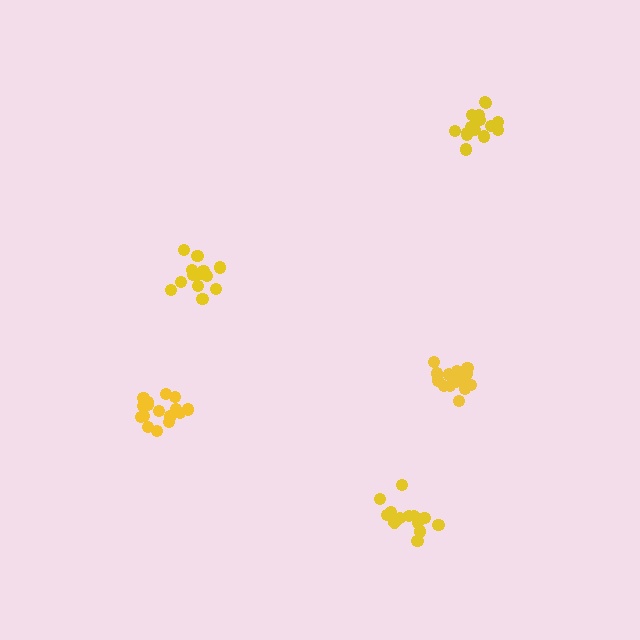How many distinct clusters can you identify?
There are 5 distinct clusters.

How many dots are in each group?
Group 1: 18 dots, Group 2: 15 dots, Group 3: 14 dots, Group 4: 16 dots, Group 5: 16 dots (79 total).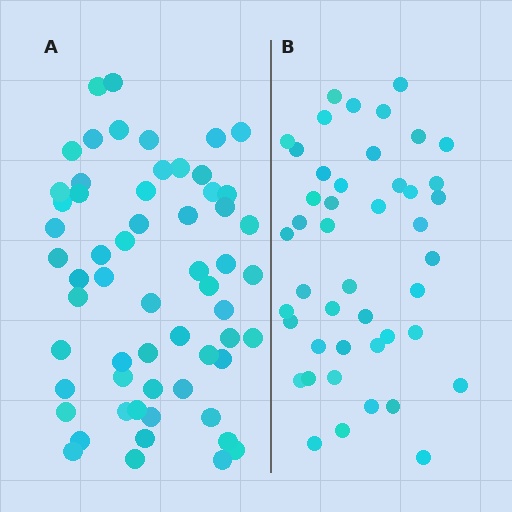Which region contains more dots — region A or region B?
Region A (the left region) has more dots.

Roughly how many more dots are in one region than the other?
Region A has approximately 15 more dots than region B.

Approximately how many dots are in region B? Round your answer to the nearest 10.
About 40 dots. (The exact count is 45, which rounds to 40.)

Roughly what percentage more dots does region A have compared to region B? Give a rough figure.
About 30% more.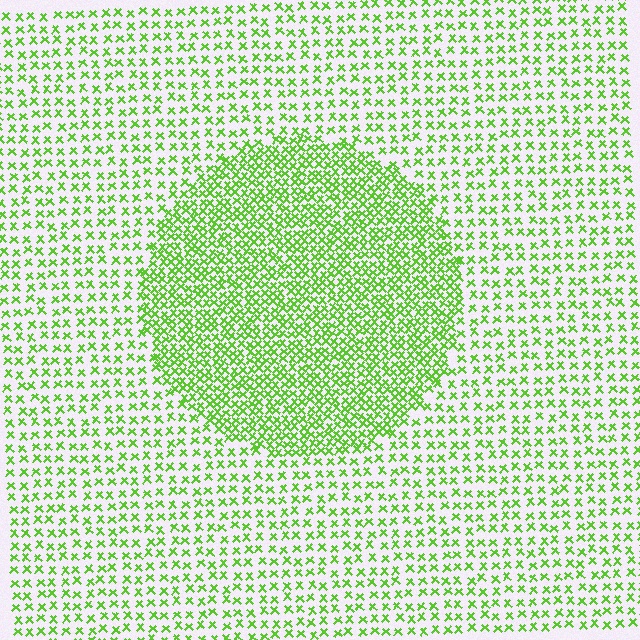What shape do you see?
I see a circle.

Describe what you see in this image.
The image contains small lime elements arranged at two different densities. A circle-shaped region is visible where the elements are more densely packed than the surrounding area.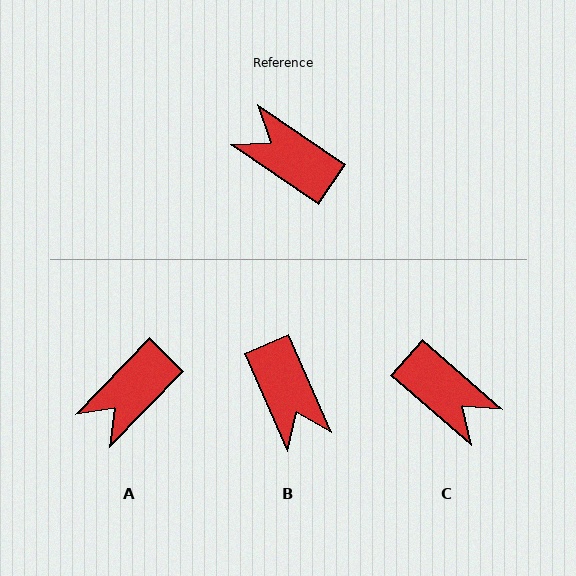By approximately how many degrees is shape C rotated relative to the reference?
Approximately 173 degrees counter-clockwise.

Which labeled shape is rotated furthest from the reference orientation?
C, about 173 degrees away.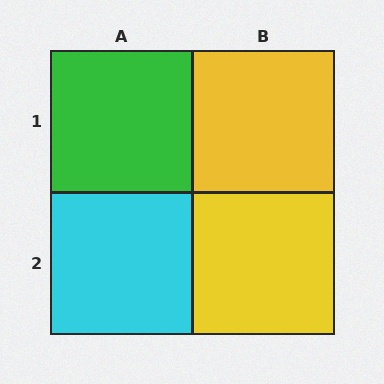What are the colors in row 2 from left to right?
Cyan, yellow.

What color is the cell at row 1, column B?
Yellow.